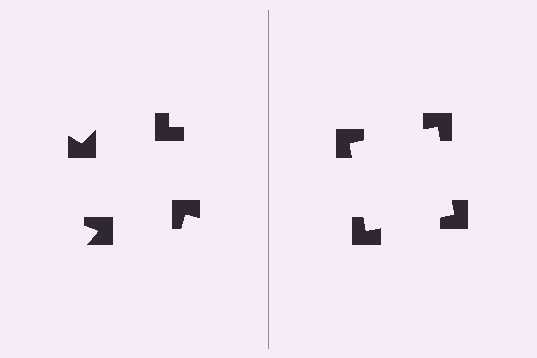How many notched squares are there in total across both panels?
8 — 4 on each side.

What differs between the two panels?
The notched squares are positioned identically on both sides; only the wedge orientations differ. On the right they align to a square; on the left they are misaligned.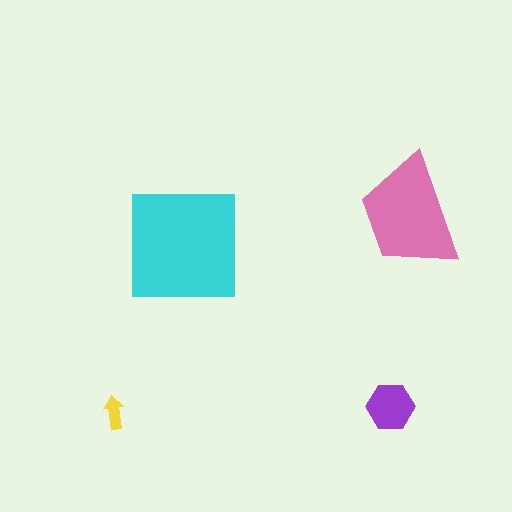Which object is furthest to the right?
The pink trapezoid is rightmost.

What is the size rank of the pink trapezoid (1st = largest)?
2nd.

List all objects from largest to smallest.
The cyan square, the pink trapezoid, the purple hexagon, the yellow arrow.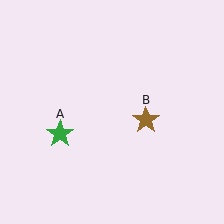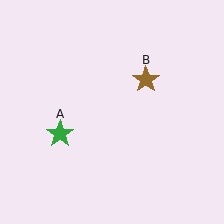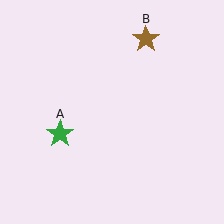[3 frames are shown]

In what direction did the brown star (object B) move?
The brown star (object B) moved up.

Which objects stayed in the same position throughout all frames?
Green star (object A) remained stationary.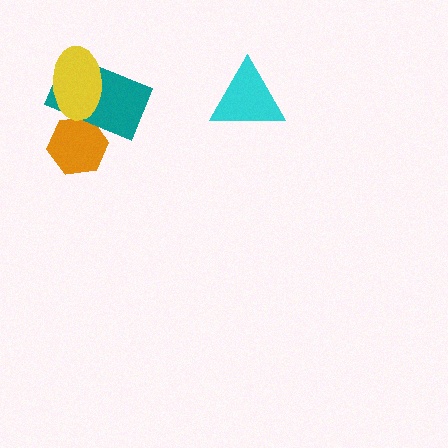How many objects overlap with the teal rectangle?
2 objects overlap with the teal rectangle.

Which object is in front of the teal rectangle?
The yellow ellipse is in front of the teal rectangle.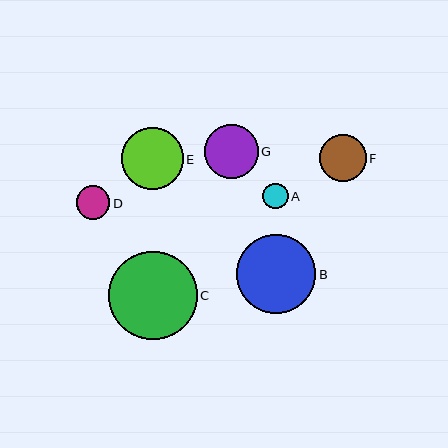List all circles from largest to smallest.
From largest to smallest: C, B, E, G, F, D, A.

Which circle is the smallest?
Circle A is the smallest with a size of approximately 26 pixels.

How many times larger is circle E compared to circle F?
Circle E is approximately 1.3 times the size of circle F.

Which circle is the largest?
Circle C is the largest with a size of approximately 89 pixels.